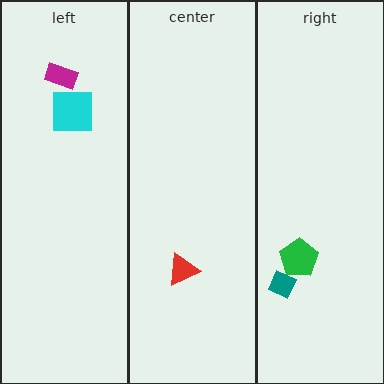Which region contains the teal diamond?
The right region.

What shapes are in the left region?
The magenta rectangle, the cyan square.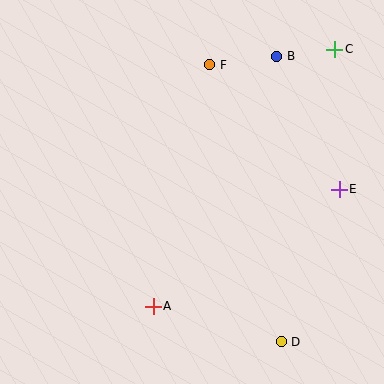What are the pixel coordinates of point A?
Point A is at (153, 306).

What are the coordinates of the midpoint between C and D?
The midpoint between C and D is at (308, 195).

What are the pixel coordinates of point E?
Point E is at (339, 189).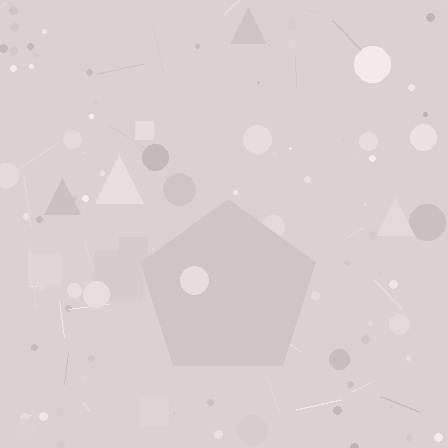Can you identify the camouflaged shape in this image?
The camouflaged shape is a pentagon.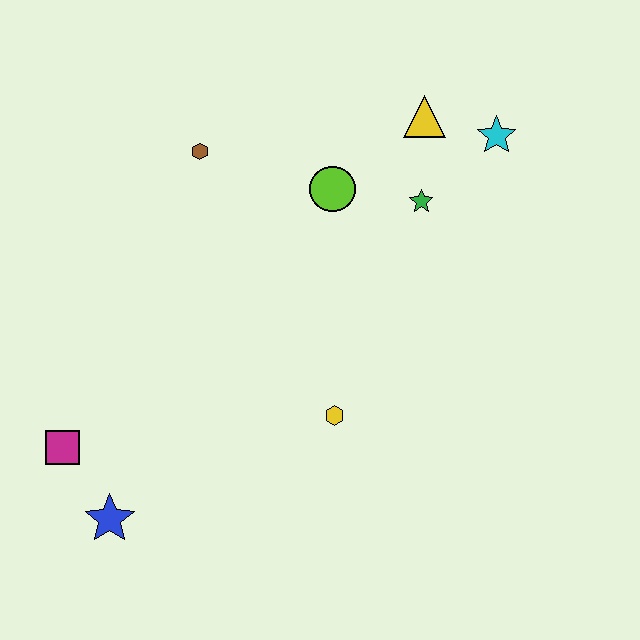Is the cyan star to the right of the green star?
Yes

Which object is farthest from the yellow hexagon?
The cyan star is farthest from the yellow hexagon.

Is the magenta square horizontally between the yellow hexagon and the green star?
No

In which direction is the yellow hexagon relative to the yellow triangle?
The yellow hexagon is below the yellow triangle.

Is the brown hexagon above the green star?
Yes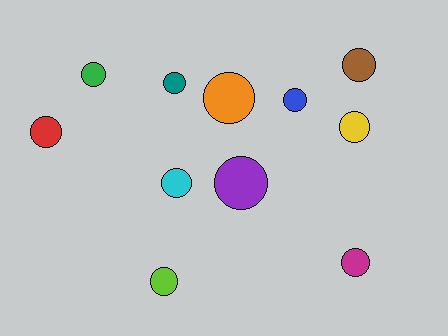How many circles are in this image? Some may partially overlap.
There are 11 circles.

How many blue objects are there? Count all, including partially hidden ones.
There is 1 blue object.